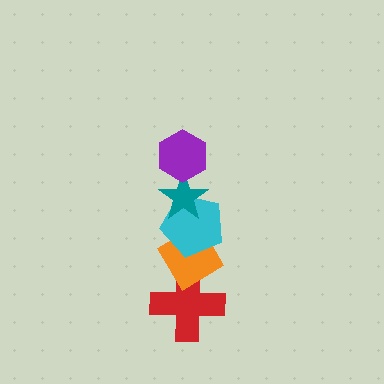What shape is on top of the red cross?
The orange diamond is on top of the red cross.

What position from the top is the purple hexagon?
The purple hexagon is 1st from the top.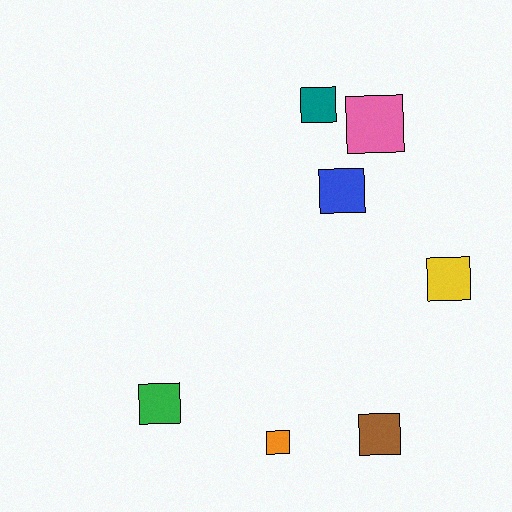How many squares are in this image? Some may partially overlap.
There are 7 squares.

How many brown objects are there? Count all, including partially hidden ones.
There is 1 brown object.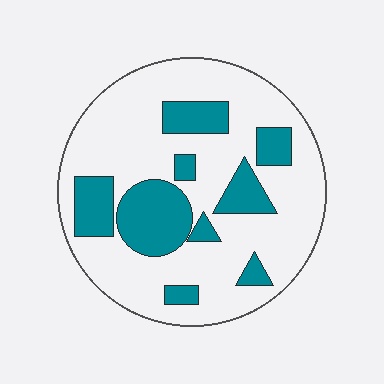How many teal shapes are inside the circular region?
9.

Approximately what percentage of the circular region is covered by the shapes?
Approximately 25%.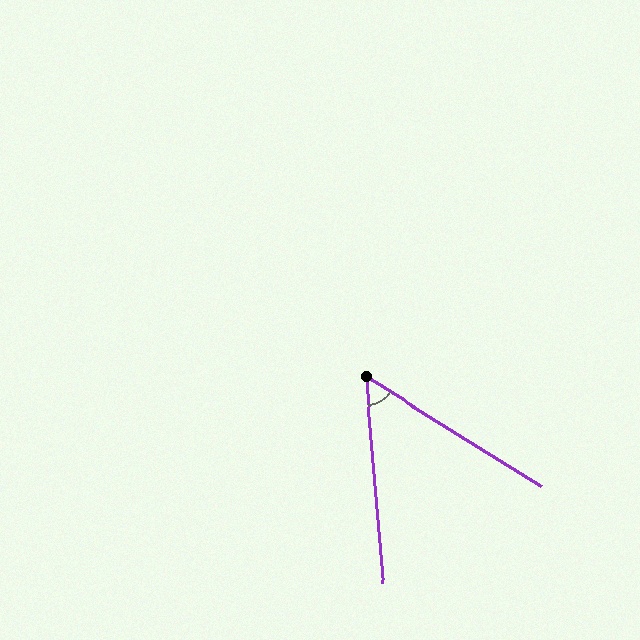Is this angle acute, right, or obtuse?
It is acute.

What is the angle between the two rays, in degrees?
Approximately 53 degrees.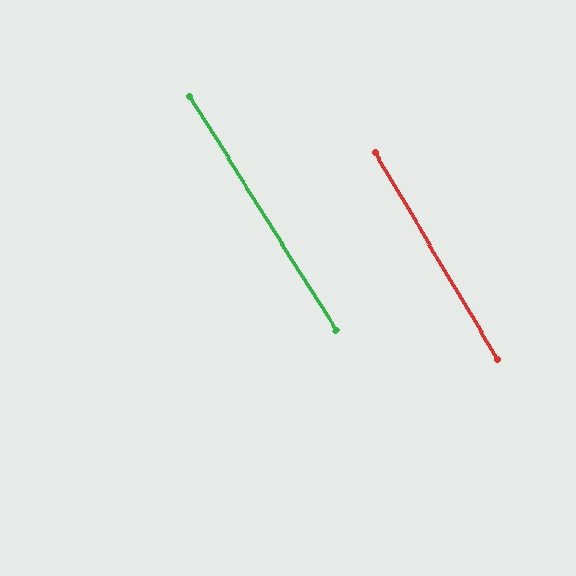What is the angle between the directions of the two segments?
Approximately 2 degrees.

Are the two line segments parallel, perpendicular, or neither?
Parallel — their directions differ by only 1.7°.